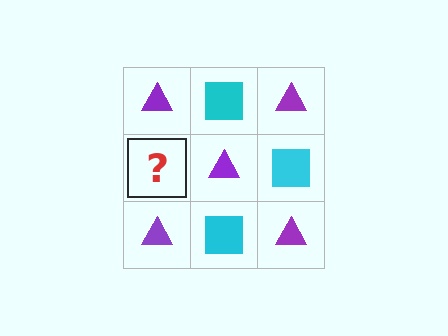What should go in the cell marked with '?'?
The missing cell should contain a cyan square.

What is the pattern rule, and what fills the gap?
The rule is that it alternates purple triangle and cyan square in a checkerboard pattern. The gap should be filled with a cyan square.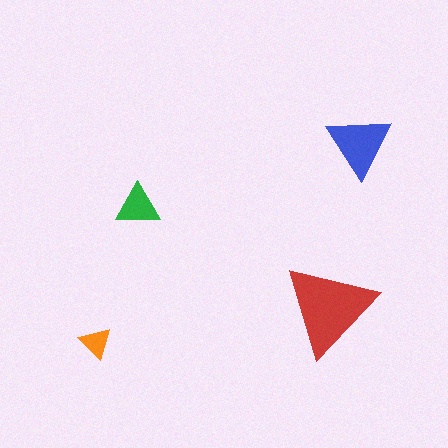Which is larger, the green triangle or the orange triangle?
The green one.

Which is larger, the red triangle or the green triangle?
The red one.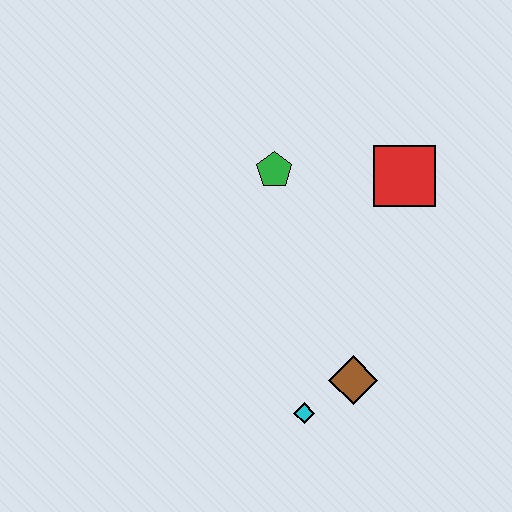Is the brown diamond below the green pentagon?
Yes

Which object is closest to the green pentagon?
The red square is closest to the green pentagon.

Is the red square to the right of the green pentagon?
Yes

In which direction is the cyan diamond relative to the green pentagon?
The cyan diamond is below the green pentagon.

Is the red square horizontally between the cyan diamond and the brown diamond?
No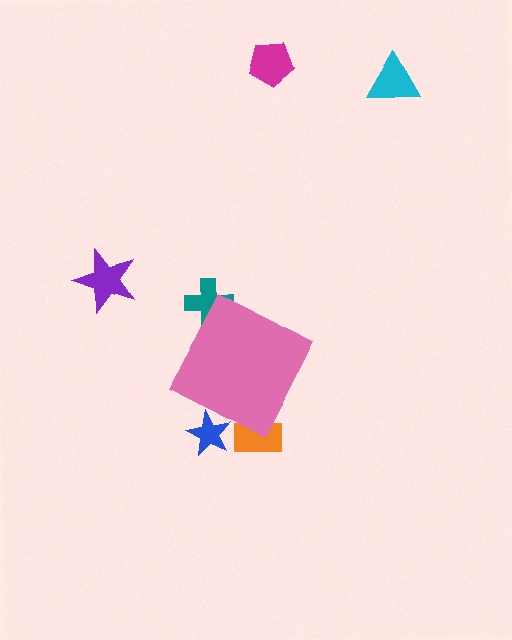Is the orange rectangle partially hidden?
Yes, the orange rectangle is partially hidden behind the pink diamond.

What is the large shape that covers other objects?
A pink diamond.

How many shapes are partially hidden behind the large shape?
3 shapes are partially hidden.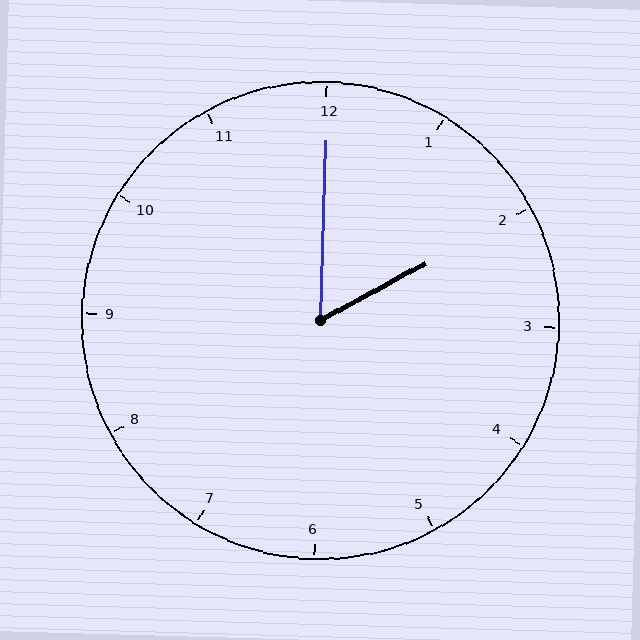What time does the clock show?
2:00.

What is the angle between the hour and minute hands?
Approximately 60 degrees.